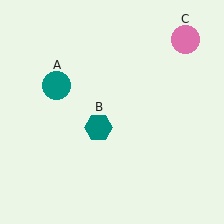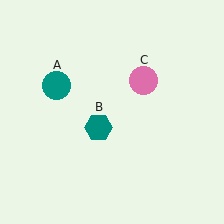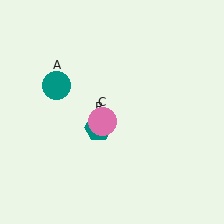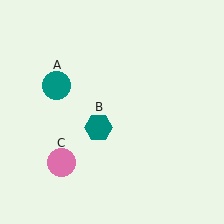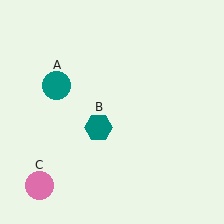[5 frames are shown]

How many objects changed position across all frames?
1 object changed position: pink circle (object C).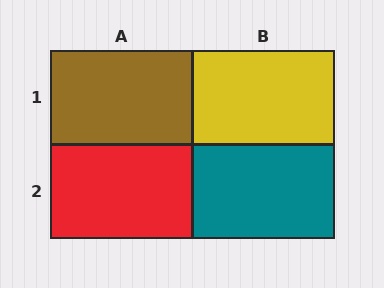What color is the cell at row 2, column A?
Red.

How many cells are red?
1 cell is red.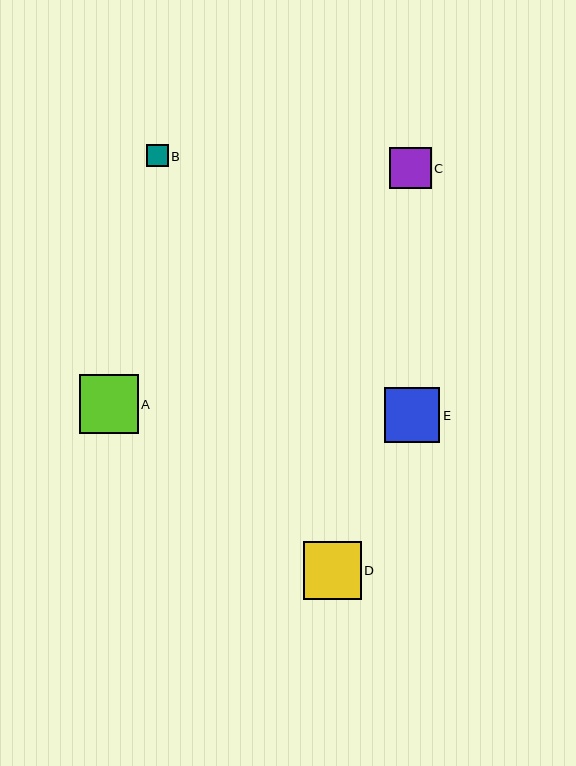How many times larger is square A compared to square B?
Square A is approximately 2.7 times the size of square B.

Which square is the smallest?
Square B is the smallest with a size of approximately 21 pixels.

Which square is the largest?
Square A is the largest with a size of approximately 59 pixels.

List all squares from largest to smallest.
From largest to smallest: A, D, E, C, B.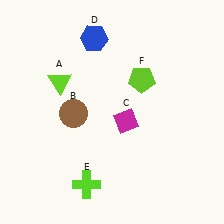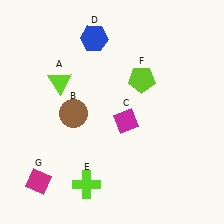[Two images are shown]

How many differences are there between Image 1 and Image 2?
There is 1 difference between the two images.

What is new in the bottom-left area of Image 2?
A magenta diamond (G) was added in the bottom-left area of Image 2.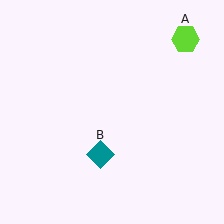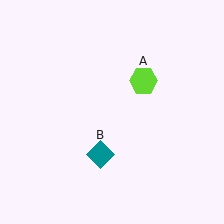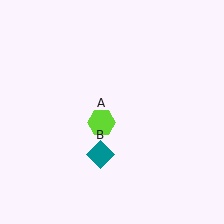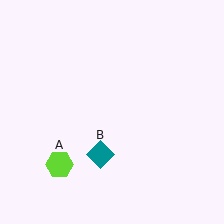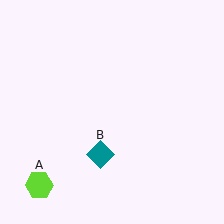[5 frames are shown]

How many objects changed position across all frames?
1 object changed position: lime hexagon (object A).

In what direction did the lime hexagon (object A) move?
The lime hexagon (object A) moved down and to the left.